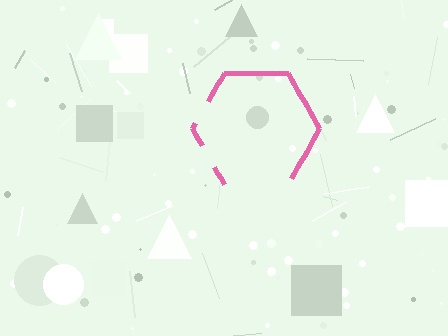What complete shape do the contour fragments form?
The contour fragments form a hexagon.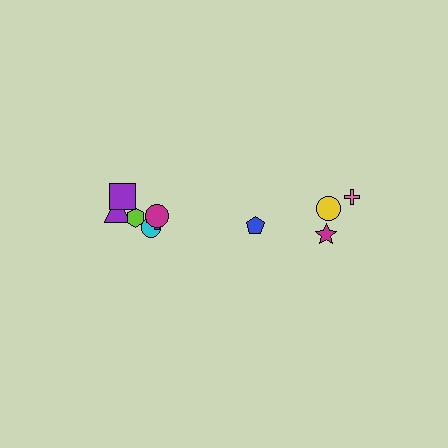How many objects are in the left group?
There are 6 objects.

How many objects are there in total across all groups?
There are 10 objects.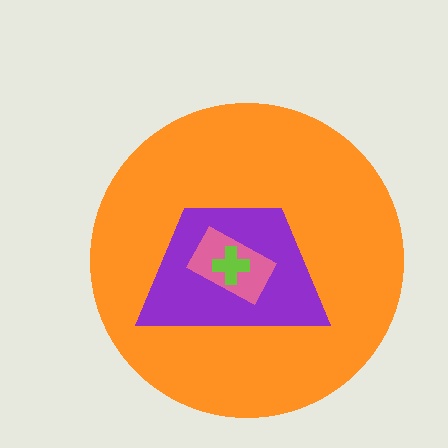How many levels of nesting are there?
4.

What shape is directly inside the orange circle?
The purple trapezoid.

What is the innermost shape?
The lime cross.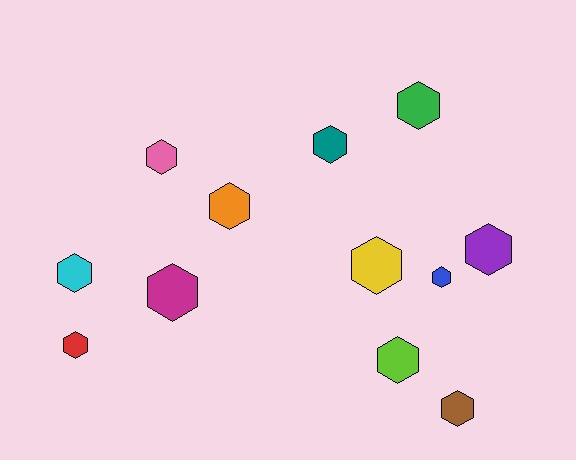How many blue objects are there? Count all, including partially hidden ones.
There is 1 blue object.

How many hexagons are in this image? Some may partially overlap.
There are 12 hexagons.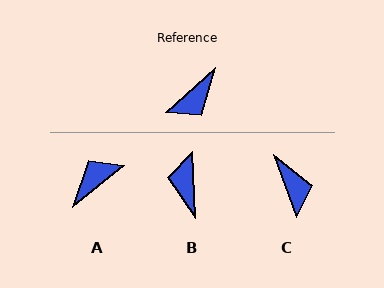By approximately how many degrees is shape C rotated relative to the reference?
Approximately 68 degrees counter-clockwise.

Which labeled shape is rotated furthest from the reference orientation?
A, about 177 degrees away.